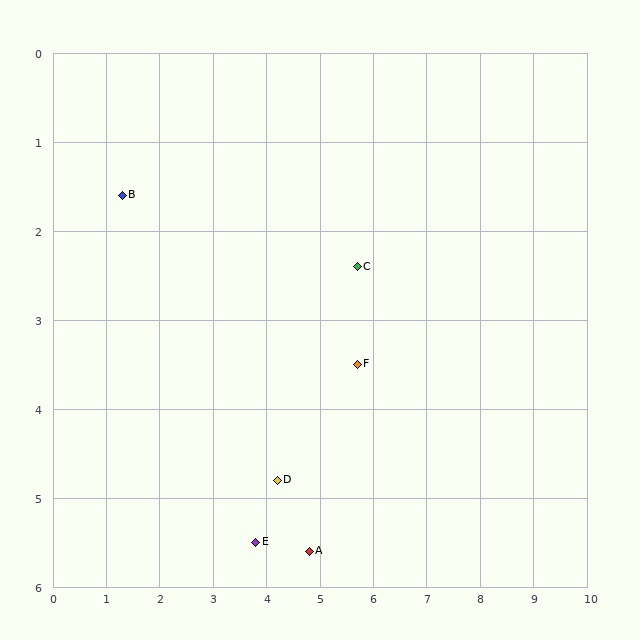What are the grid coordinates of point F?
Point F is at approximately (5.7, 3.5).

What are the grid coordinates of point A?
Point A is at approximately (4.8, 5.6).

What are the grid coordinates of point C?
Point C is at approximately (5.7, 2.4).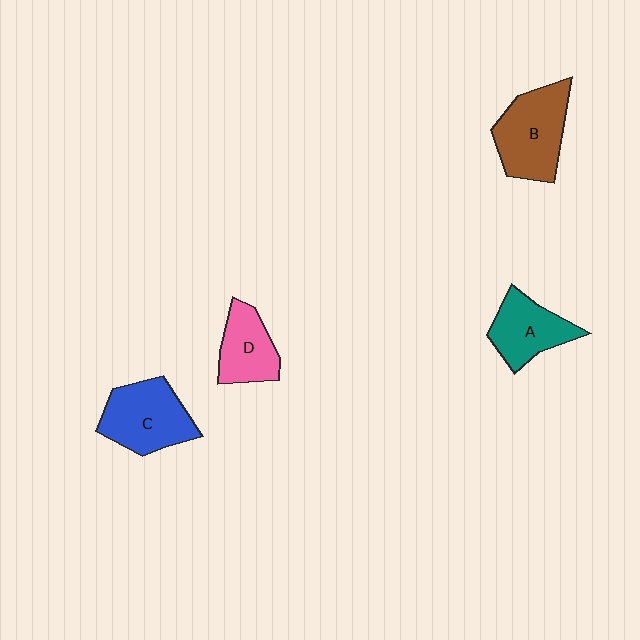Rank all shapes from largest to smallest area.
From largest to smallest: B (brown), C (blue), A (teal), D (pink).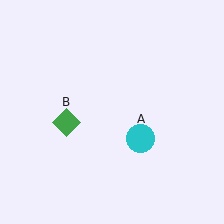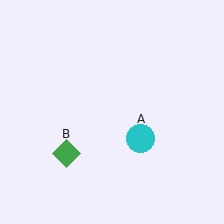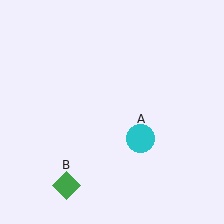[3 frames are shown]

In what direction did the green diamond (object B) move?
The green diamond (object B) moved down.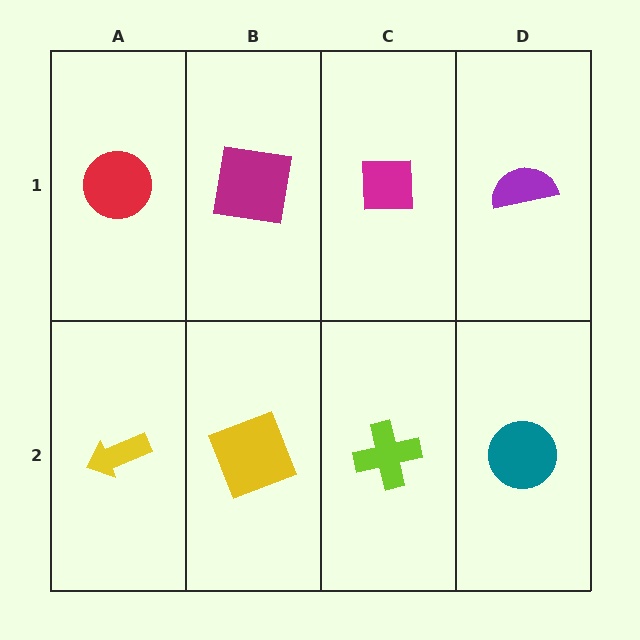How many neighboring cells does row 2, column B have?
3.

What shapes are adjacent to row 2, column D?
A purple semicircle (row 1, column D), a lime cross (row 2, column C).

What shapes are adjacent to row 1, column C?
A lime cross (row 2, column C), a magenta square (row 1, column B), a purple semicircle (row 1, column D).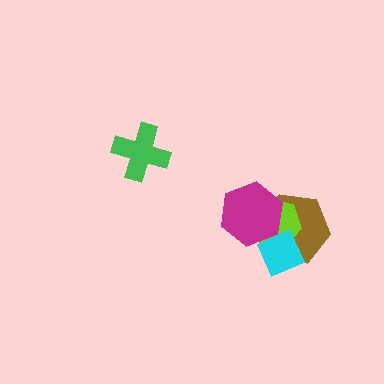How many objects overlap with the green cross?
0 objects overlap with the green cross.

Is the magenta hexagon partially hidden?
Yes, it is partially covered by another shape.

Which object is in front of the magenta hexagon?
The cyan diamond is in front of the magenta hexagon.